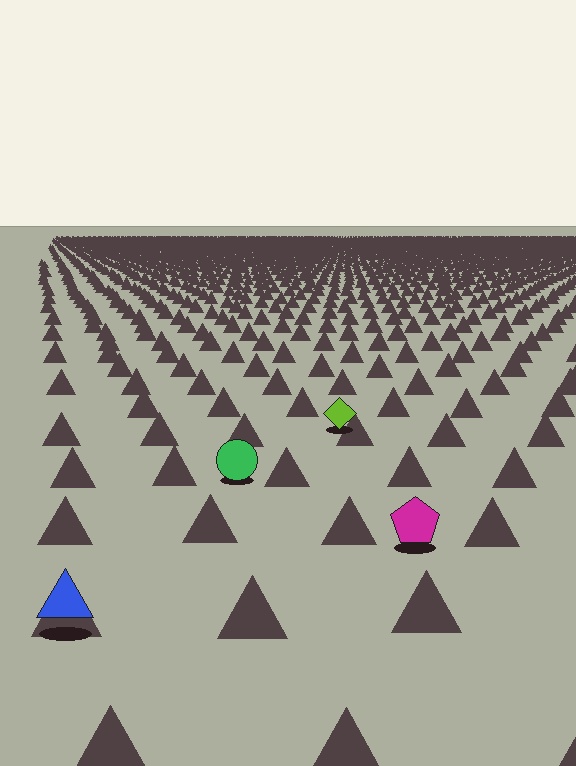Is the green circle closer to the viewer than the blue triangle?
No. The blue triangle is closer — you can tell from the texture gradient: the ground texture is coarser near it.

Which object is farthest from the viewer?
The lime diamond is farthest from the viewer. It appears smaller and the ground texture around it is denser.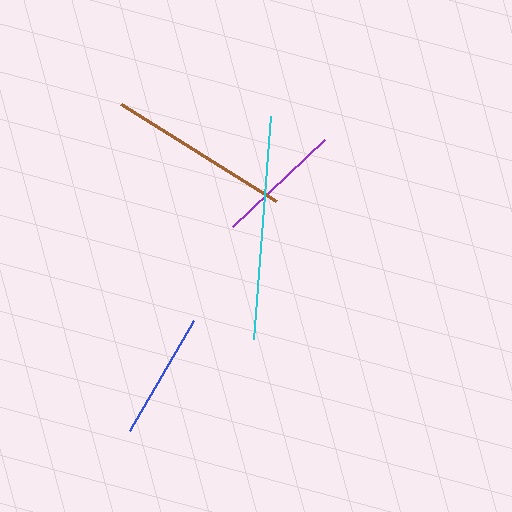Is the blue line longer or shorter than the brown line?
The brown line is longer than the blue line.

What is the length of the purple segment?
The purple segment is approximately 127 pixels long.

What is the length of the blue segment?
The blue segment is approximately 128 pixels long.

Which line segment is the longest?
The cyan line is the longest at approximately 223 pixels.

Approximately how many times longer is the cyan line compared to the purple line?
The cyan line is approximately 1.8 times the length of the purple line.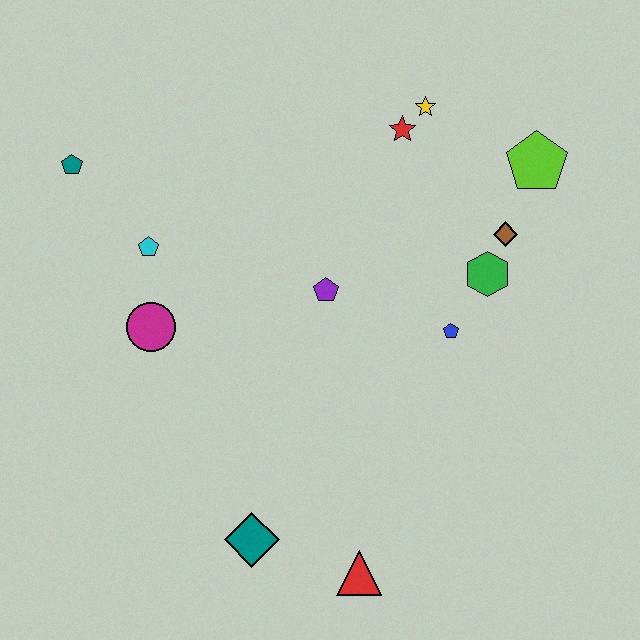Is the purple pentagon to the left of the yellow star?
Yes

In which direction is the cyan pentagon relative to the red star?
The cyan pentagon is to the left of the red star.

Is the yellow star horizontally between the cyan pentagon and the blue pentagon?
Yes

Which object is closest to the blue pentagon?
The green hexagon is closest to the blue pentagon.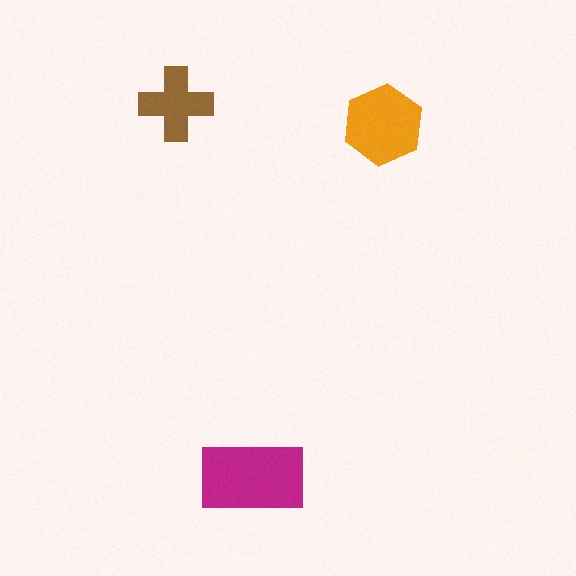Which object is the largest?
The magenta rectangle.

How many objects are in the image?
There are 3 objects in the image.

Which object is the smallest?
The brown cross.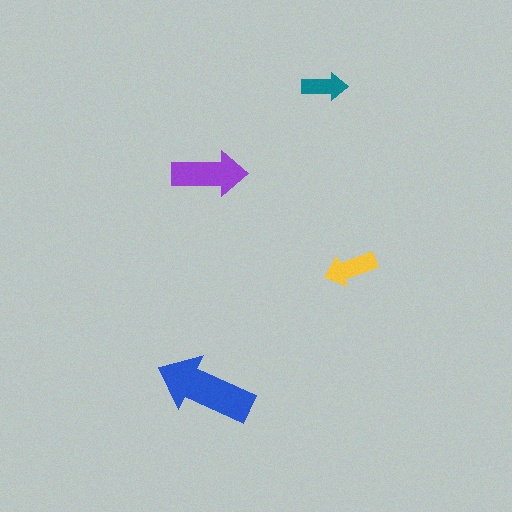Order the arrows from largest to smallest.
the blue one, the purple one, the yellow one, the teal one.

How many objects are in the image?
There are 4 objects in the image.